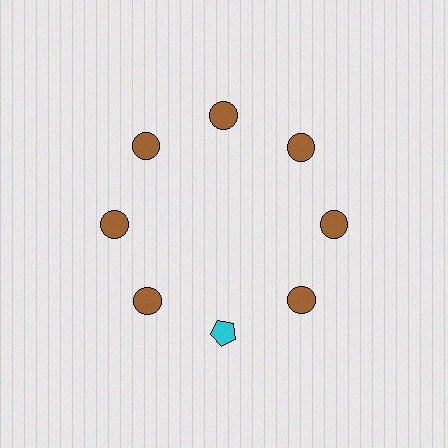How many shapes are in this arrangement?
There are 8 shapes arranged in a ring pattern.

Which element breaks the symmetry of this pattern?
The cyan pentagon at roughly the 6 o'clock position breaks the symmetry. All other shapes are brown circles.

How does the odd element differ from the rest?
It differs in both color (cyan instead of brown) and shape (pentagon instead of circle).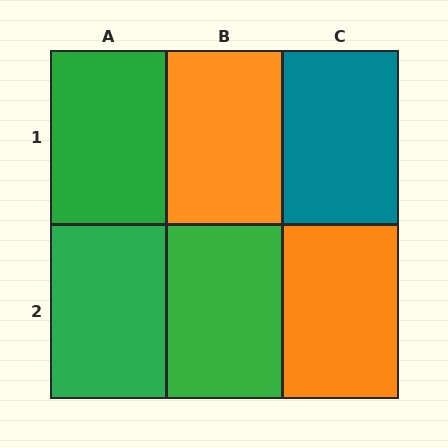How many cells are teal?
1 cell is teal.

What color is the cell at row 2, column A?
Green.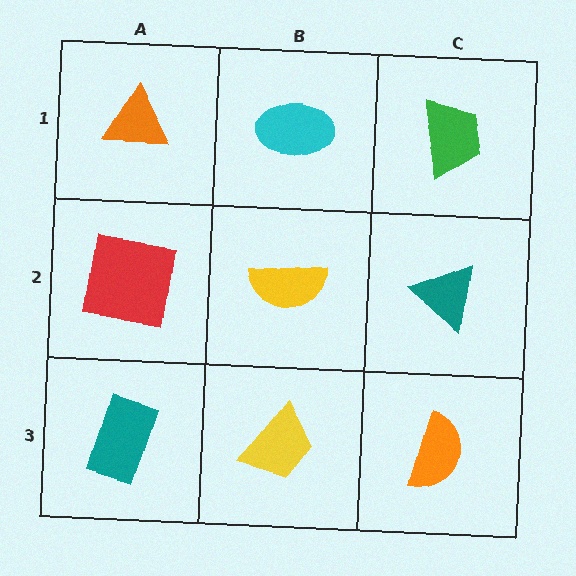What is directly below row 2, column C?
An orange semicircle.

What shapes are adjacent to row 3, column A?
A red square (row 2, column A), a yellow trapezoid (row 3, column B).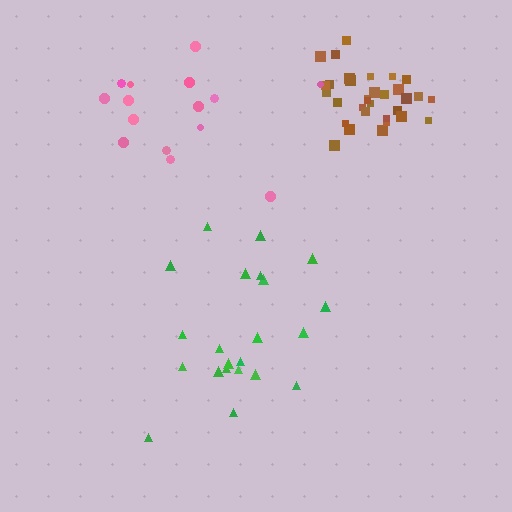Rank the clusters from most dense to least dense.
brown, green, pink.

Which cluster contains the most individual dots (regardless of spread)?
Brown (32).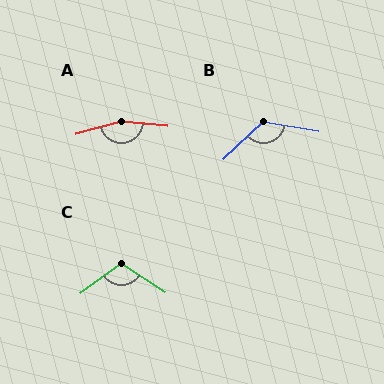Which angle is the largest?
A, at approximately 158 degrees.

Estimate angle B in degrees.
Approximately 126 degrees.